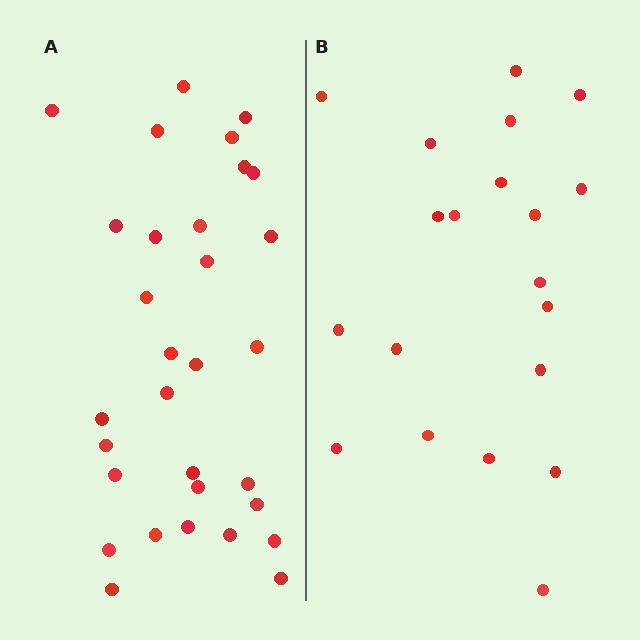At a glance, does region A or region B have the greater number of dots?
Region A (the left region) has more dots.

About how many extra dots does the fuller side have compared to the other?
Region A has roughly 12 or so more dots than region B.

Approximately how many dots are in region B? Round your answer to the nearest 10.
About 20 dots.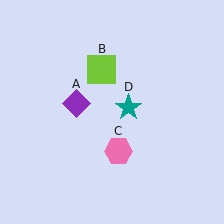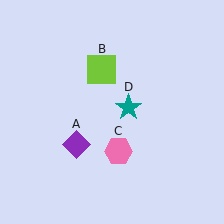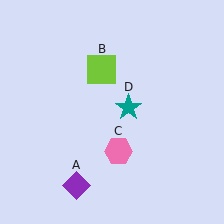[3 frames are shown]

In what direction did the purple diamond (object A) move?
The purple diamond (object A) moved down.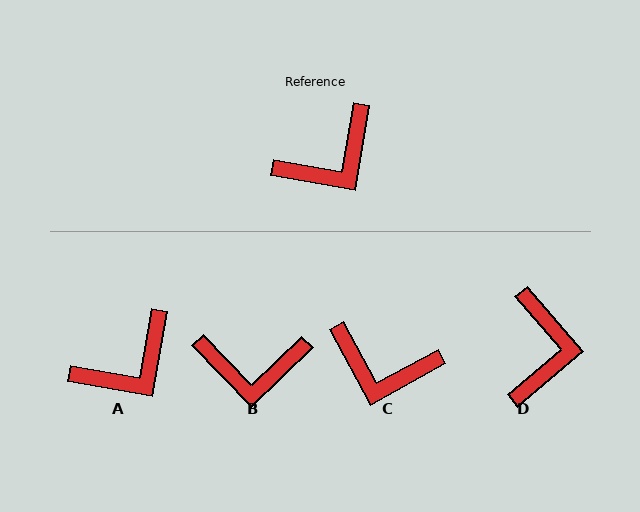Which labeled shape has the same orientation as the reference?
A.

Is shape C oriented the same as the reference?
No, it is off by about 51 degrees.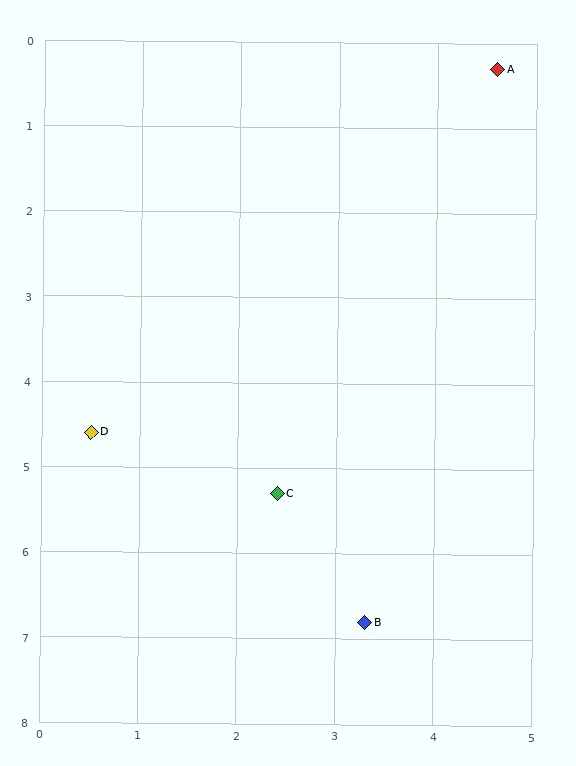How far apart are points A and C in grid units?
Points A and C are about 5.5 grid units apart.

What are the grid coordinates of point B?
Point B is at approximately (3.3, 6.8).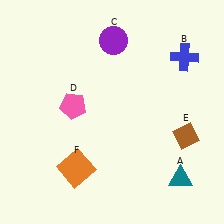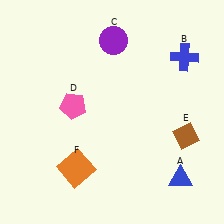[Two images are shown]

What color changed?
The triangle (A) changed from teal in Image 1 to blue in Image 2.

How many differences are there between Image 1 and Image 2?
There is 1 difference between the two images.